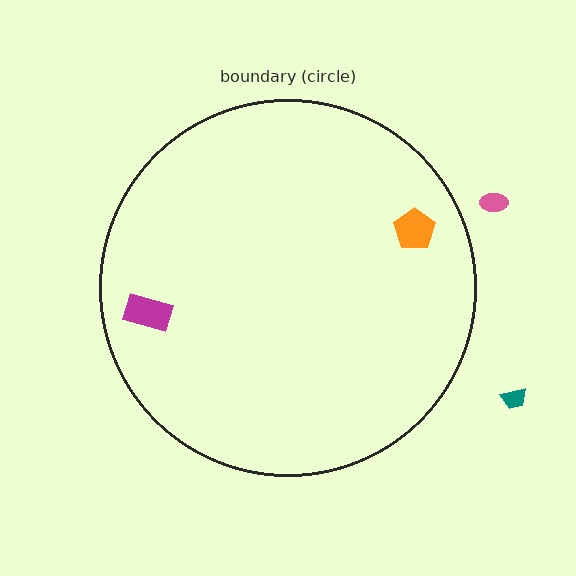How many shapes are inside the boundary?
2 inside, 2 outside.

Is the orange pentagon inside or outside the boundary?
Inside.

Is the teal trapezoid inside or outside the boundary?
Outside.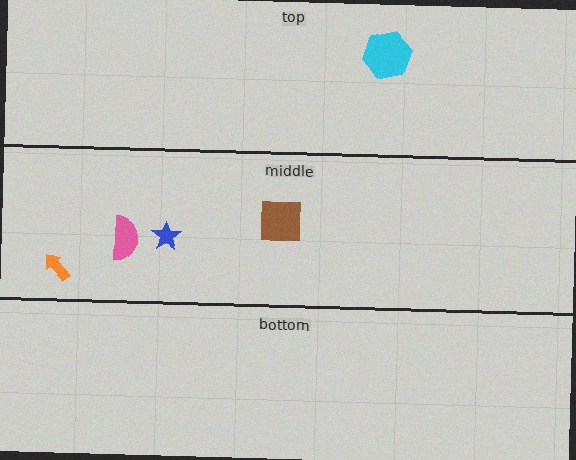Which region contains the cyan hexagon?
The top region.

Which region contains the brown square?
The middle region.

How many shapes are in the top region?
1.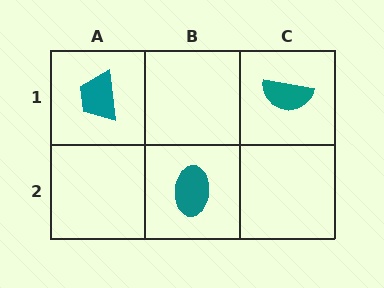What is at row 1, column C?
A teal semicircle.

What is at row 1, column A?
A teal trapezoid.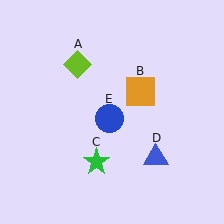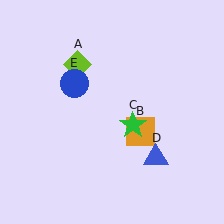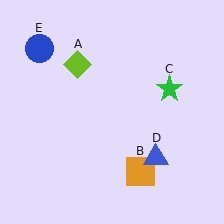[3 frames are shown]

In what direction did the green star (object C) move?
The green star (object C) moved up and to the right.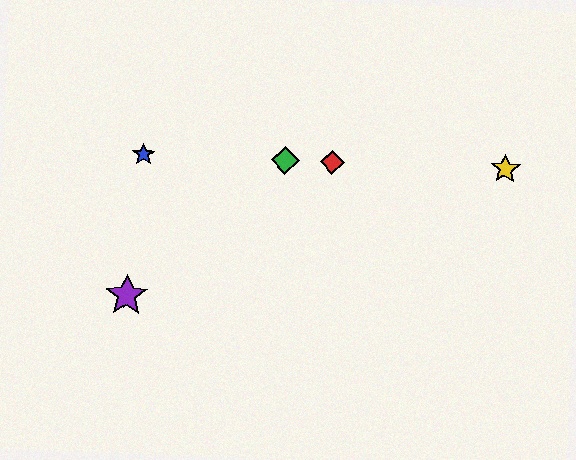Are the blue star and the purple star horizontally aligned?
No, the blue star is at y≈154 and the purple star is at y≈295.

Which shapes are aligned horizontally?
The red diamond, the blue star, the green diamond, the yellow star are aligned horizontally.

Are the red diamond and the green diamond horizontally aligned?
Yes, both are at y≈162.